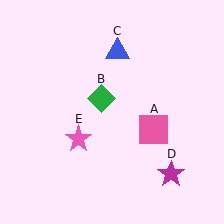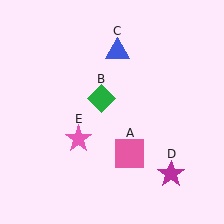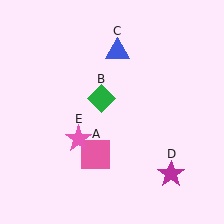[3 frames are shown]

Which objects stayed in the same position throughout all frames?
Green diamond (object B) and blue triangle (object C) and magenta star (object D) and pink star (object E) remained stationary.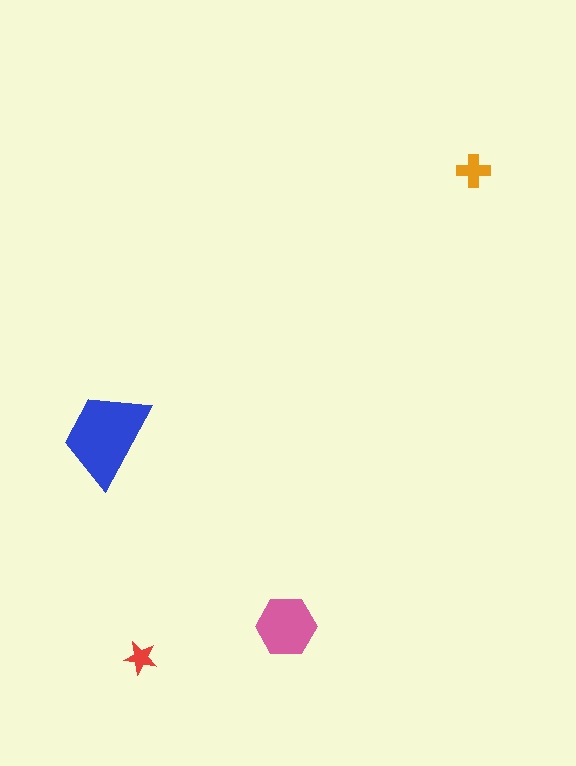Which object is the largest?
The blue trapezoid.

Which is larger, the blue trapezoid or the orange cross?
The blue trapezoid.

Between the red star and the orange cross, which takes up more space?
The orange cross.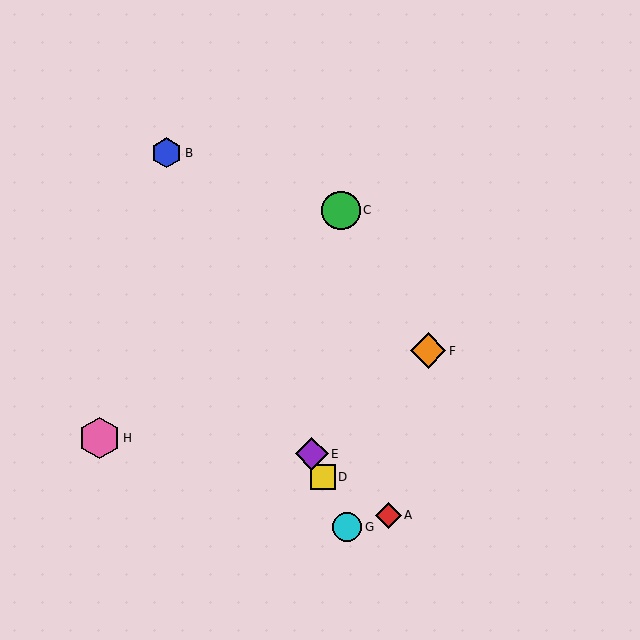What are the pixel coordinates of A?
Object A is at (388, 515).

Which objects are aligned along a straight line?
Objects B, D, E, G are aligned along a straight line.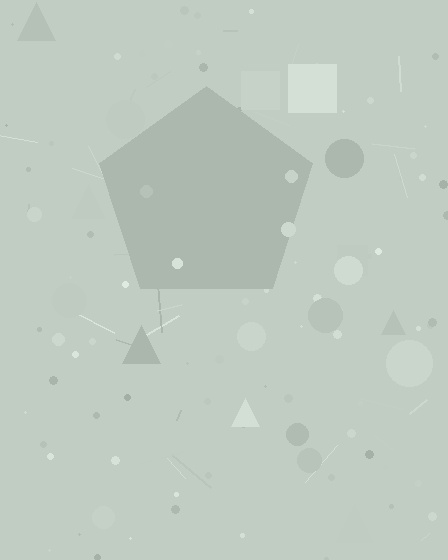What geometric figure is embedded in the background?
A pentagon is embedded in the background.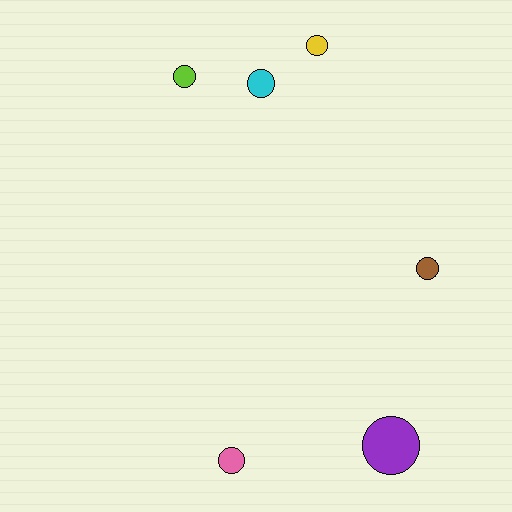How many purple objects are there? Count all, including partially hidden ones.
There is 1 purple object.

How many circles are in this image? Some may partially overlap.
There are 6 circles.